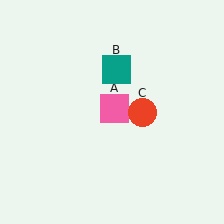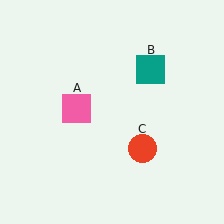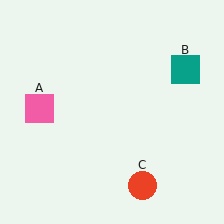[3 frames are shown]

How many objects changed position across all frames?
3 objects changed position: pink square (object A), teal square (object B), red circle (object C).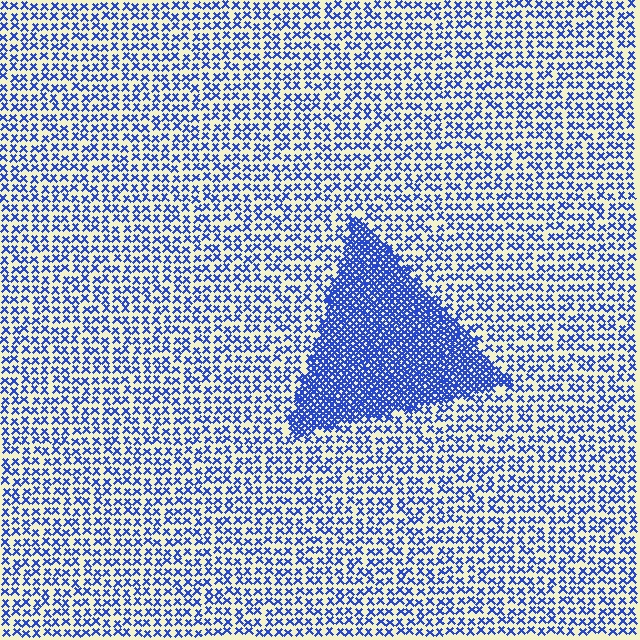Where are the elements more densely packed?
The elements are more densely packed inside the triangle boundary.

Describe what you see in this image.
The image contains small blue elements arranged at two different densities. A triangle-shaped region is visible where the elements are more densely packed than the surrounding area.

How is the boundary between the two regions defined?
The boundary is defined by a change in element density (approximately 2.8x ratio). All elements are the same color, size, and shape.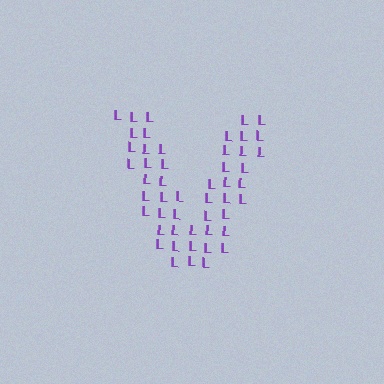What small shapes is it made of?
It is made of small letter L's.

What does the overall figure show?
The overall figure shows the letter V.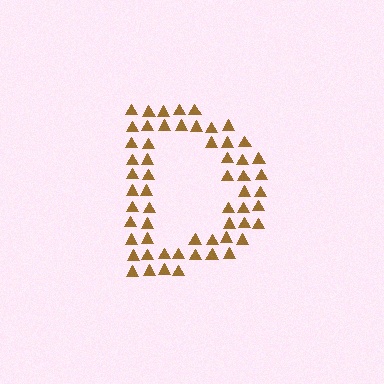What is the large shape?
The large shape is the letter D.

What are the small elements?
The small elements are triangles.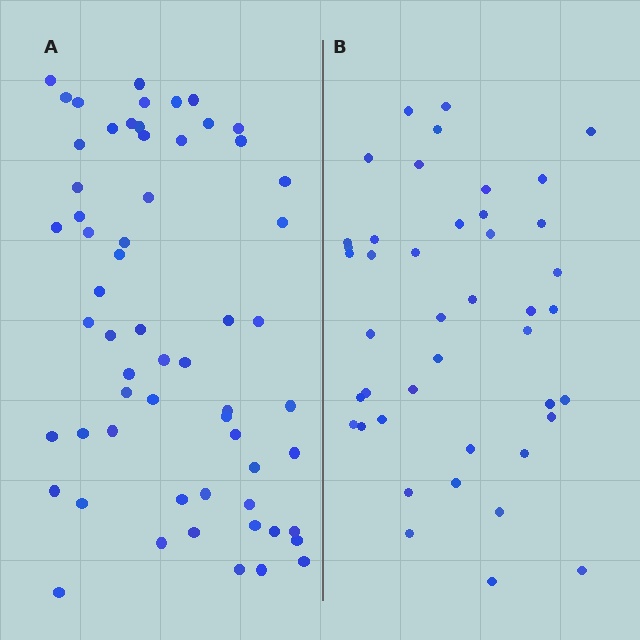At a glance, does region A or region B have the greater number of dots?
Region A (the left region) has more dots.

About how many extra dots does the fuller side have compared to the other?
Region A has approximately 15 more dots than region B.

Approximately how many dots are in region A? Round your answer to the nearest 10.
About 60 dots.